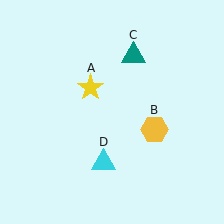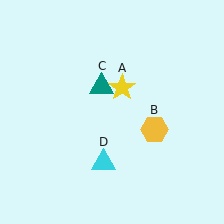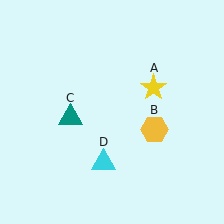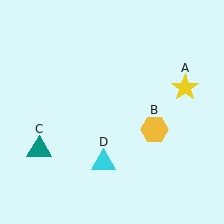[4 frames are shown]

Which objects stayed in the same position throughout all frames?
Yellow hexagon (object B) and cyan triangle (object D) remained stationary.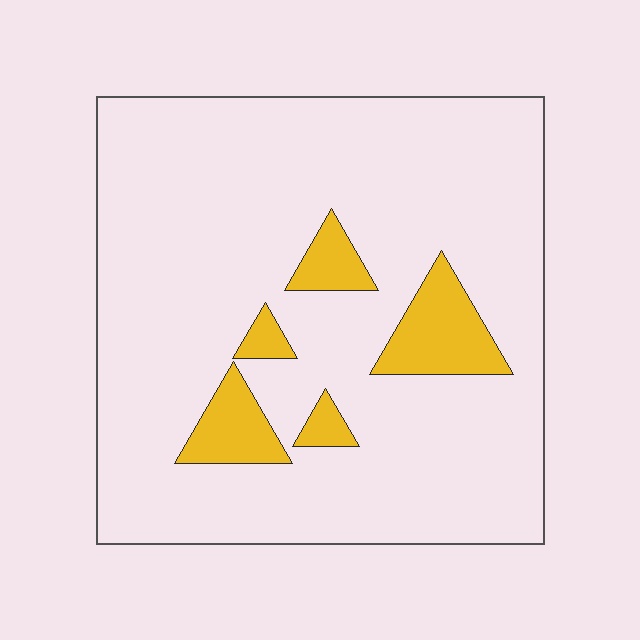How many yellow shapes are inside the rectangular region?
5.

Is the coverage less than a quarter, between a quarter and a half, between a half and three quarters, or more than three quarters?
Less than a quarter.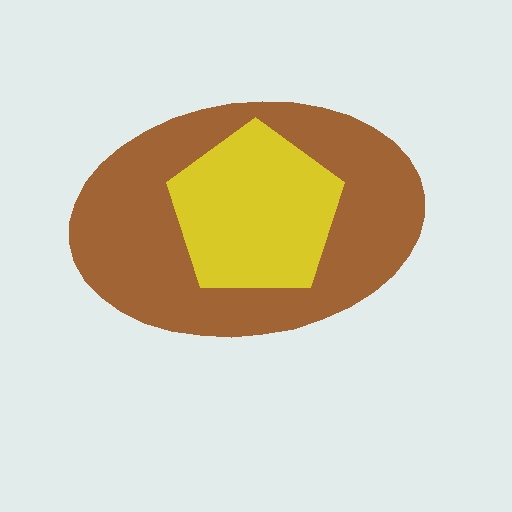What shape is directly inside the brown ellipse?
The yellow pentagon.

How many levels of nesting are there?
2.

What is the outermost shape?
The brown ellipse.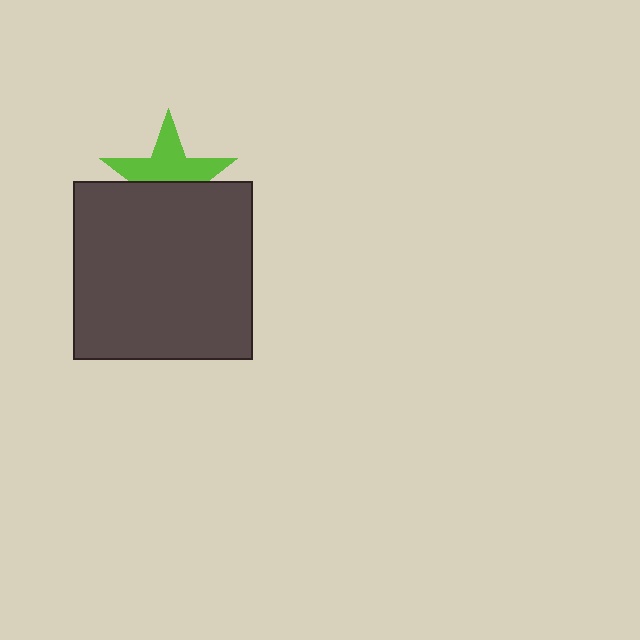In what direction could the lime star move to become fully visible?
The lime star could move up. That would shift it out from behind the dark gray square entirely.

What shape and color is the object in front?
The object in front is a dark gray square.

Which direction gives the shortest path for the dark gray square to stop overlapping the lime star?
Moving down gives the shortest separation.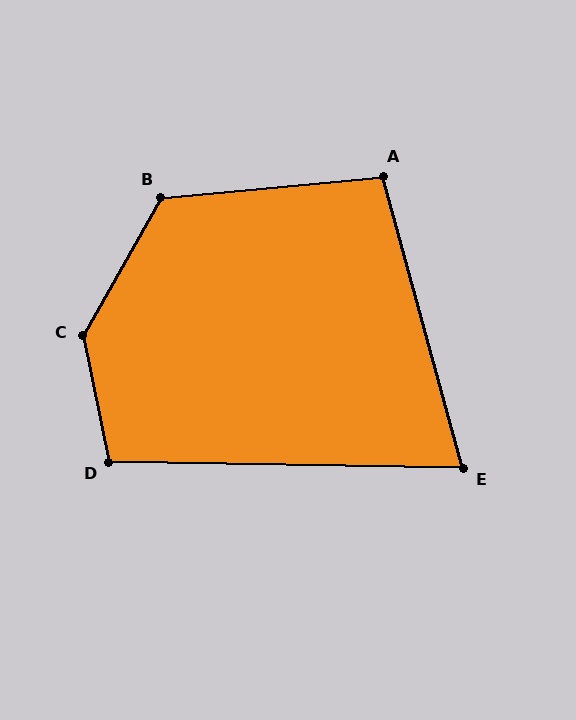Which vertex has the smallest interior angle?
E, at approximately 74 degrees.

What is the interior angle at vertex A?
Approximately 100 degrees (obtuse).